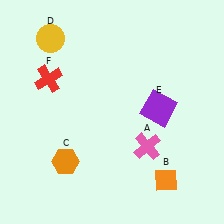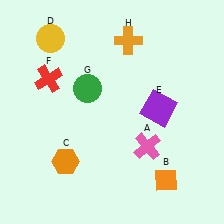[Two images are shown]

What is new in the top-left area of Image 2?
A green circle (G) was added in the top-left area of Image 2.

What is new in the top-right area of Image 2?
An orange cross (H) was added in the top-right area of Image 2.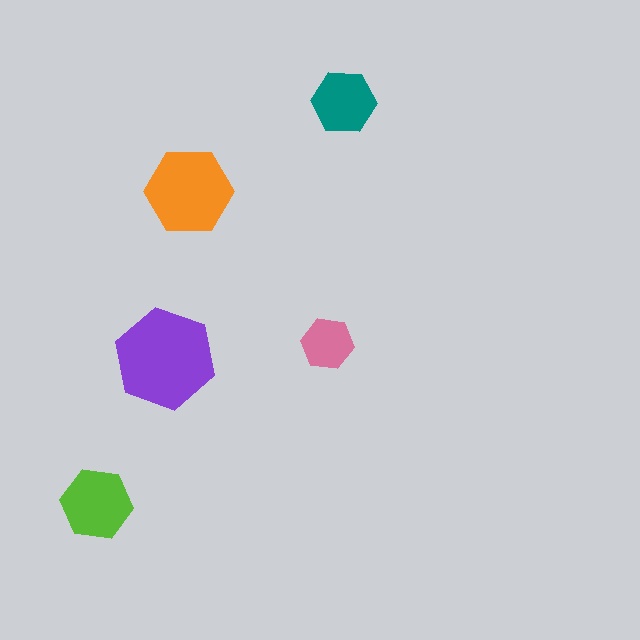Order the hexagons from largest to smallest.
the purple one, the orange one, the lime one, the teal one, the pink one.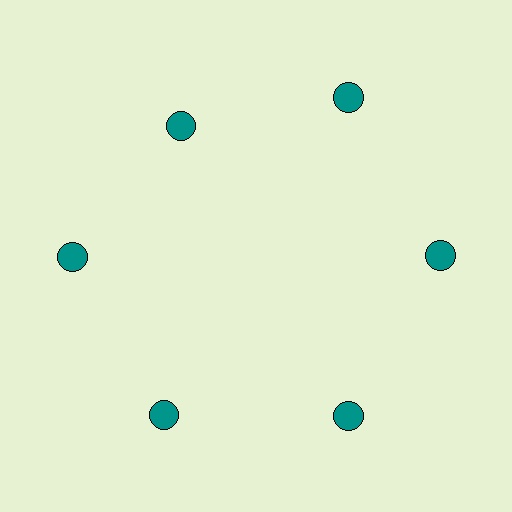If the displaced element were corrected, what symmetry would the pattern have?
It would have 6-fold rotational symmetry — the pattern would map onto itself every 60 degrees.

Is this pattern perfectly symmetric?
No. The 6 teal circles are arranged in a ring, but one element near the 11 o'clock position is pulled inward toward the center, breaking the 6-fold rotational symmetry.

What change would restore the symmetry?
The symmetry would be restored by moving it outward, back onto the ring so that all 6 circles sit at equal angles and equal distance from the center.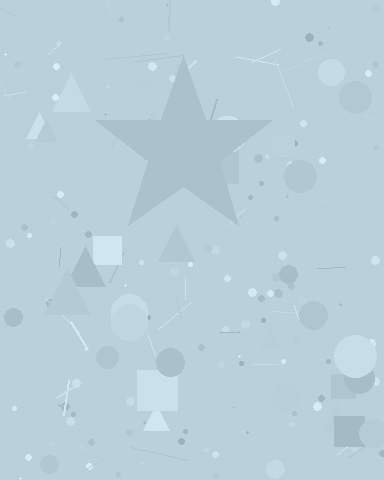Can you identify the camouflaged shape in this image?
The camouflaged shape is a star.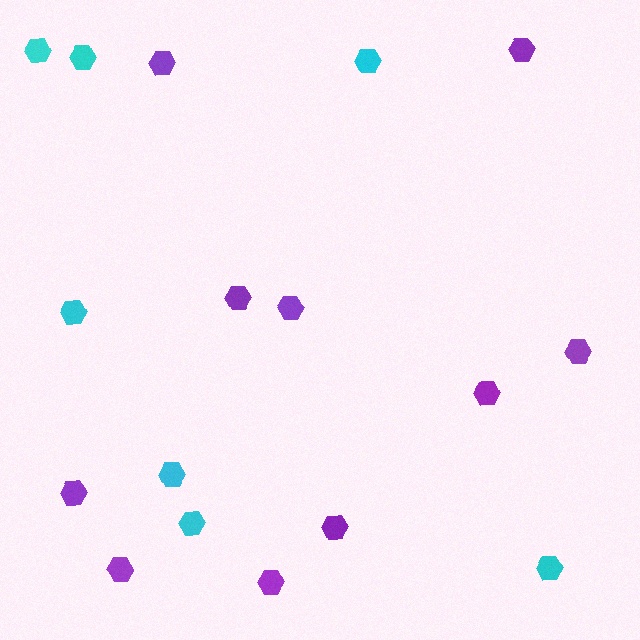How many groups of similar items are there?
There are 2 groups: one group of cyan hexagons (7) and one group of purple hexagons (10).